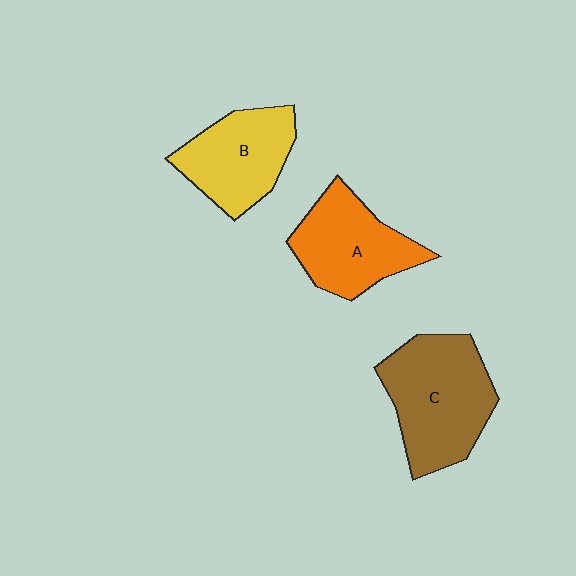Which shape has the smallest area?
Shape B (yellow).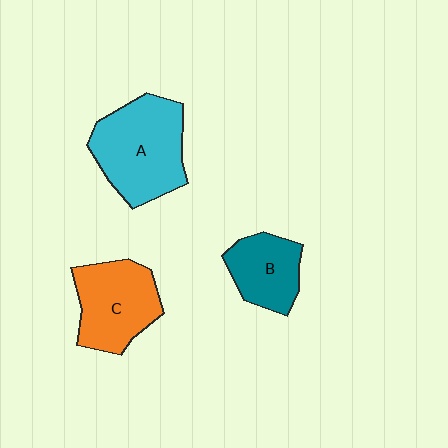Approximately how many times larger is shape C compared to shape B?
Approximately 1.3 times.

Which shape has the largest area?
Shape A (cyan).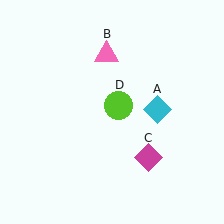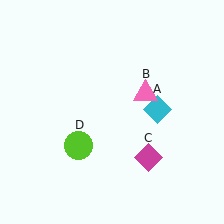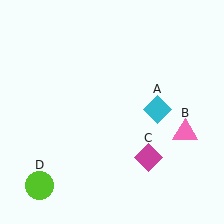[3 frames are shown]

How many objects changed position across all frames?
2 objects changed position: pink triangle (object B), lime circle (object D).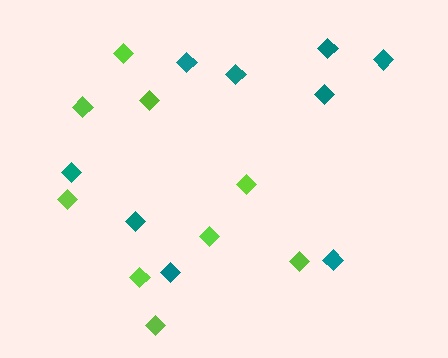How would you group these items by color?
There are 2 groups: one group of teal diamonds (9) and one group of lime diamonds (9).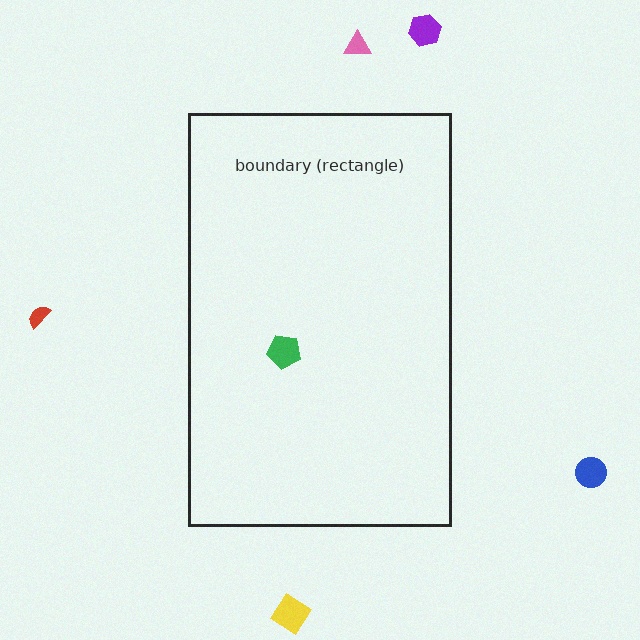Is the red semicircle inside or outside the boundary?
Outside.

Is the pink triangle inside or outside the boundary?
Outside.